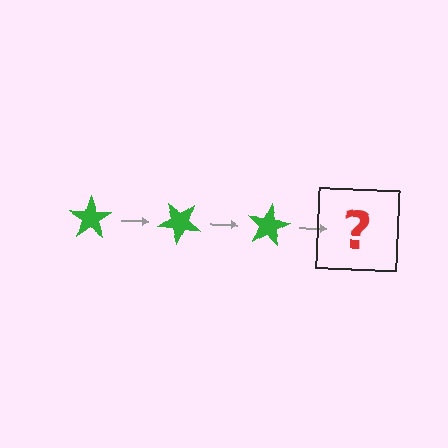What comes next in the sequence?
The next element should be a green star rotated 120 degrees.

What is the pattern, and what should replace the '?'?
The pattern is that the star rotates 40 degrees each step. The '?' should be a green star rotated 120 degrees.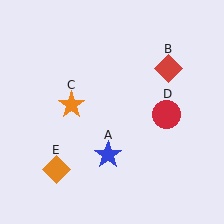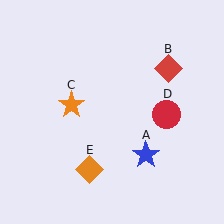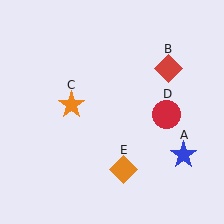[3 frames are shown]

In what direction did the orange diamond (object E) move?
The orange diamond (object E) moved right.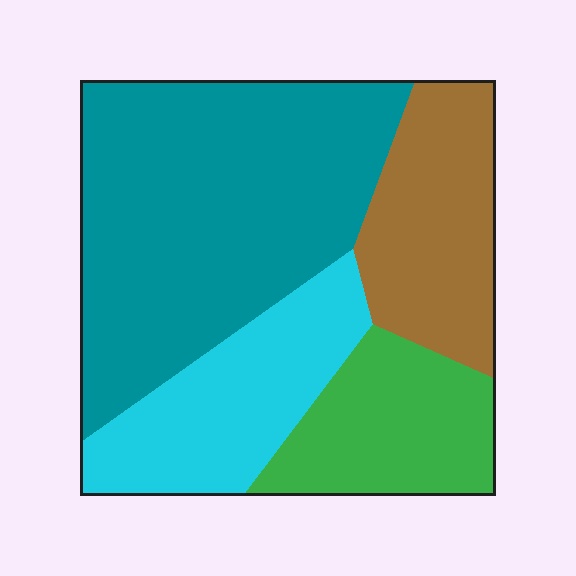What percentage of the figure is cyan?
Cyan covers 20% of the figure.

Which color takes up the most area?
Teal, at roughly 45%.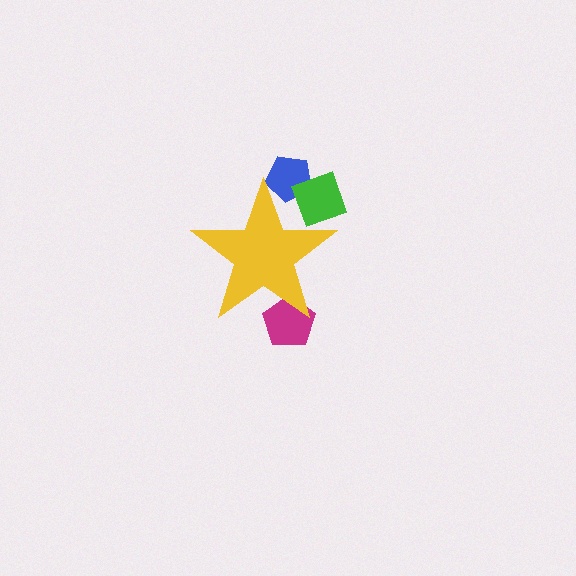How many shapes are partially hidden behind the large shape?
3 shapes are partially hidden.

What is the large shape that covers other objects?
A yellow star.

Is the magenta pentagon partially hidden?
Yes, the magenta pentagon is partially hidden behind the yellow star.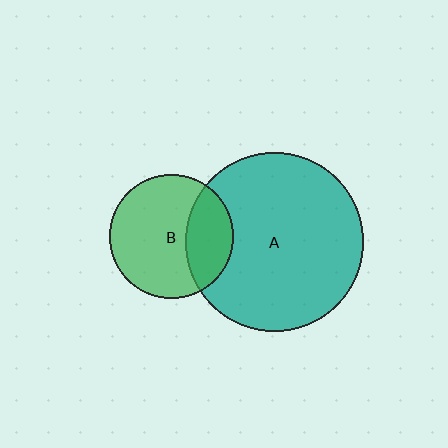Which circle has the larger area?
Circle A (teal).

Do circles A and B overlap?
Yes.